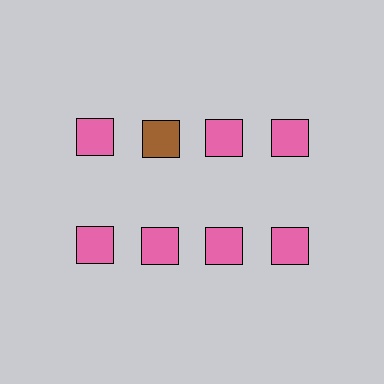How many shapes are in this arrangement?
There are 8 shapes arranged in a grid pattern.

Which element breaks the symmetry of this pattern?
The brown square in the top row, second from left column breaks the symmetry. All other shapes are pink squares.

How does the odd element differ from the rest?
It has a different color: brown instead of pink.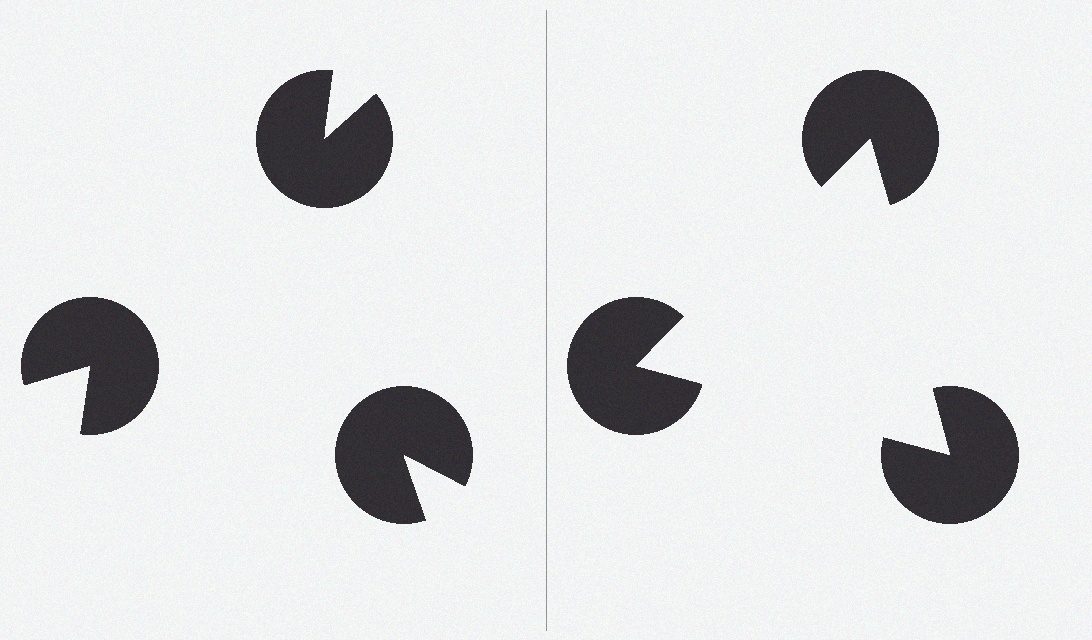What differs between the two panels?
The pac-man discs are positioned identically on both sides; only the wedge orientations differ. On the right they align to a triangle; on the left they are misaligned.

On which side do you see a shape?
An illusory triangle appears on the right side. On the left side the wedge cuts are rotated, so no coherent shape forms.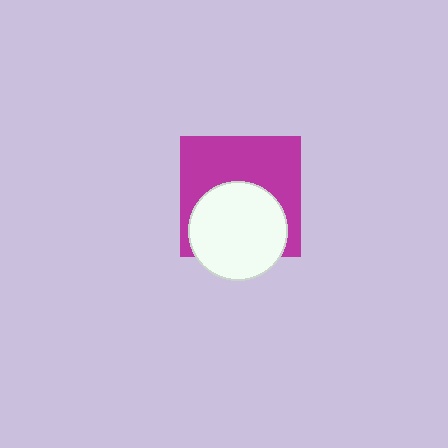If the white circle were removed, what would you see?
You would see the complete magenta square.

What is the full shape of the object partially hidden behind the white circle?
The partially hidden object is a magenta square.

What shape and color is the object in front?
The object in front is a white circle.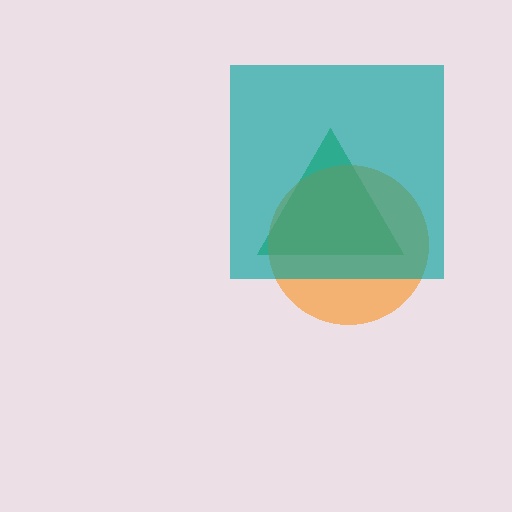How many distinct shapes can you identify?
There are 3 distinct shapes: a green triangle, an orange circle, a teal square.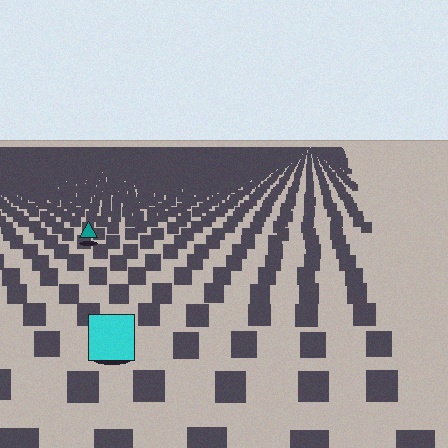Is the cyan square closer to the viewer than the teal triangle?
Yes. The cyan square is closer — you can tell from the texture gradient: the ground texture is coarser near it.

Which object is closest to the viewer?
The cyan square is closest. The texture marks near it are larger and more spread out.